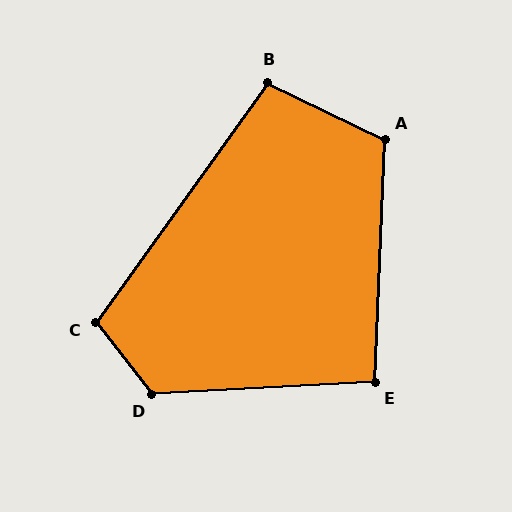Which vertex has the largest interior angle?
D, at approximately 125 degrees.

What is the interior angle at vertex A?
Approximately 113 degrees (obtuse).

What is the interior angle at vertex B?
Approximately 100 degrees (obtuse).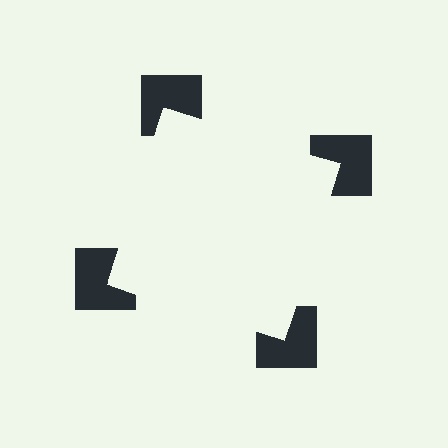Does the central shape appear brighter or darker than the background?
It typically appears slightly brighter than the background, even though no actual brightness change is drawn.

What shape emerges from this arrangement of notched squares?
An illusory square — its edges are inferred from the aligned wedge cuts in the notched squares, not physically drawn.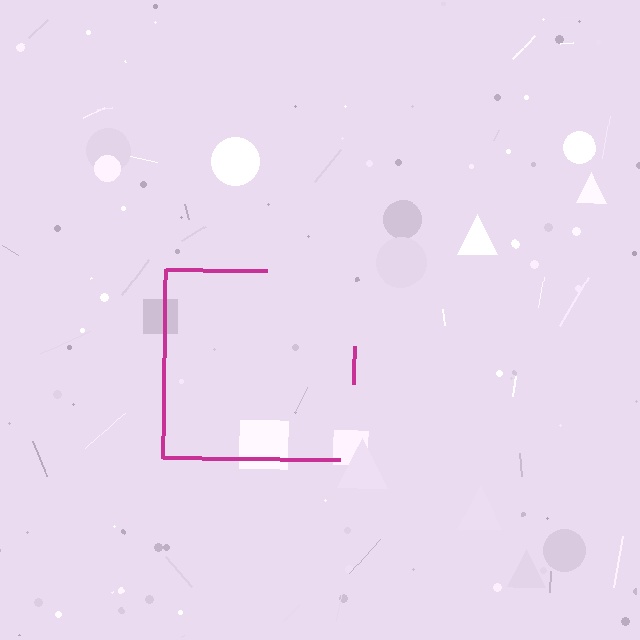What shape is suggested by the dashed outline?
The dashed outline suggests a square.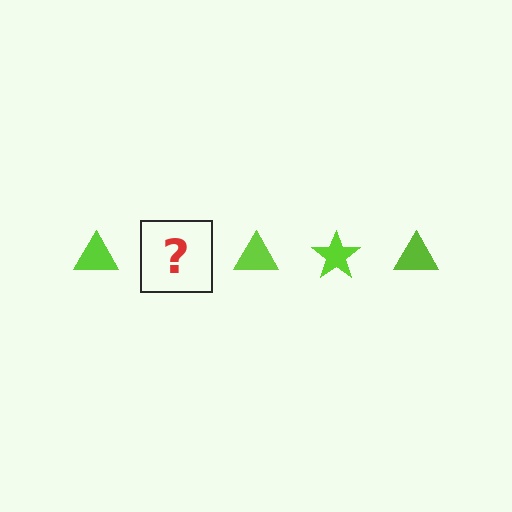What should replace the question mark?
The question mark should be replaced with a lime star.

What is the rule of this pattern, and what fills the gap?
The rule is that the pattern cycles through triangle, star shapes in lime. The gap should be filled with a lime star.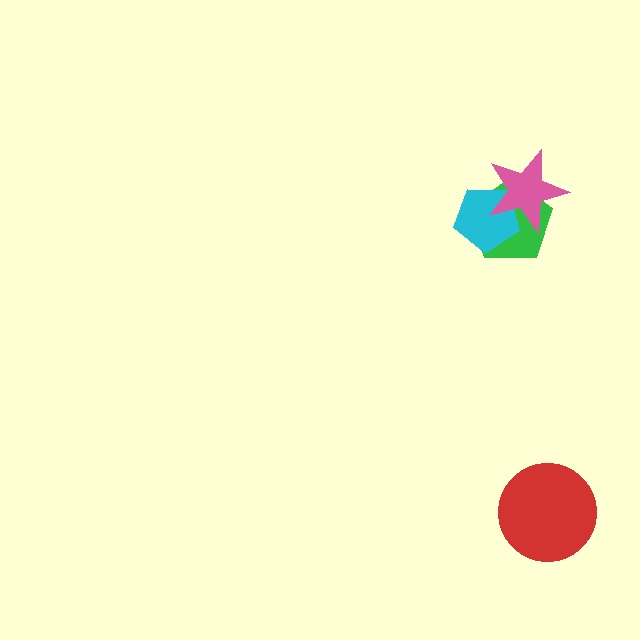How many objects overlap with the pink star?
2 objects overlap with the pink star.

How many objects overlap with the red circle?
0 objects overlap with the red circle.